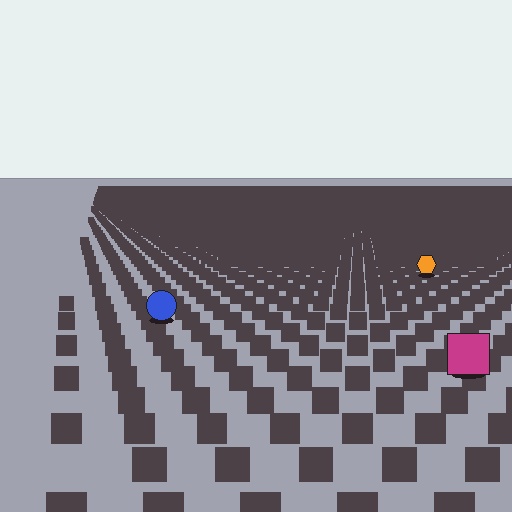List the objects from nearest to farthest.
From nearest to farthest: the magenta square, the blue circle, the orange hexagon.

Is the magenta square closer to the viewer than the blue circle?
Yes. The magenta square is closer — you can tell from the texture gradient: the ground texture is coarser near it.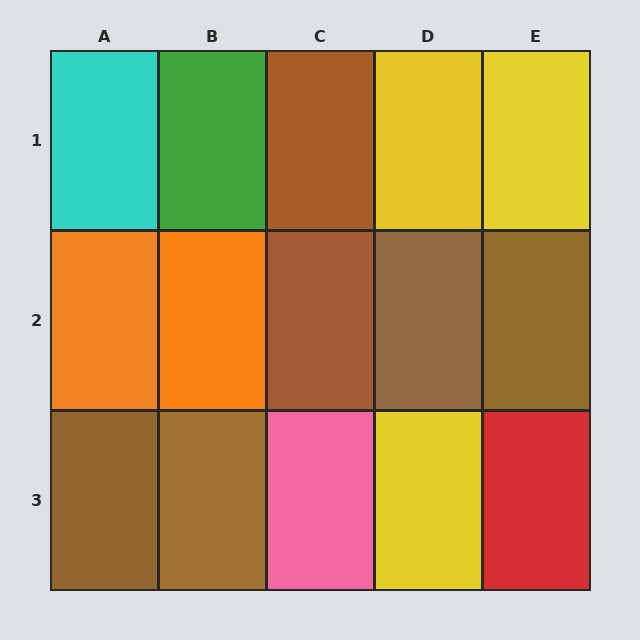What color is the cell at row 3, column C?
Pink.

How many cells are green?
1 cell is green.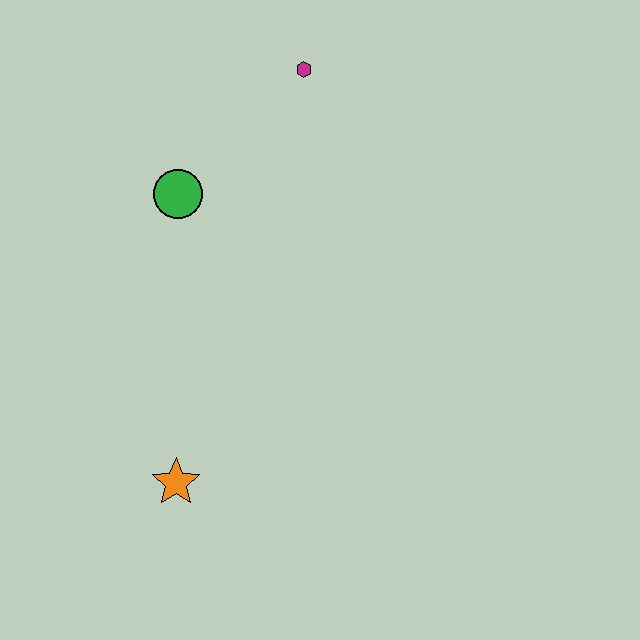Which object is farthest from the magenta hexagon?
The orange star is farthest from the magenta hexagon.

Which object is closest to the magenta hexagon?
The green circle is closest to the magenta hexagon.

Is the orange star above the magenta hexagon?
No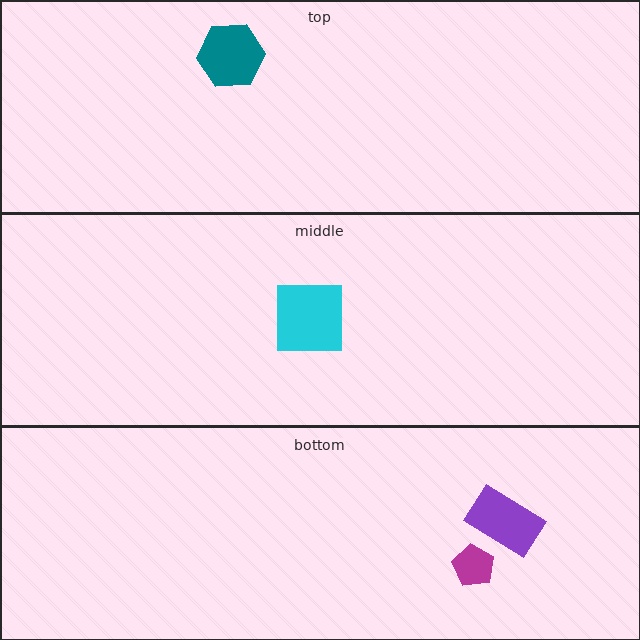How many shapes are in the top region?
1.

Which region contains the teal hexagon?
The top region.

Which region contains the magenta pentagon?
The bottom region.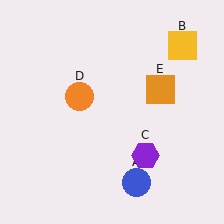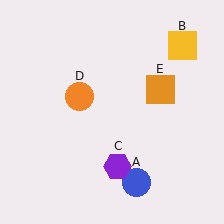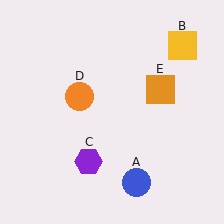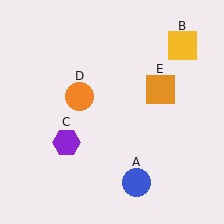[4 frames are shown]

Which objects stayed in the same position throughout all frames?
Blue circle (object A) and yellow square (object B) and orange circle (object D) and orange square (object E) remained stationary.